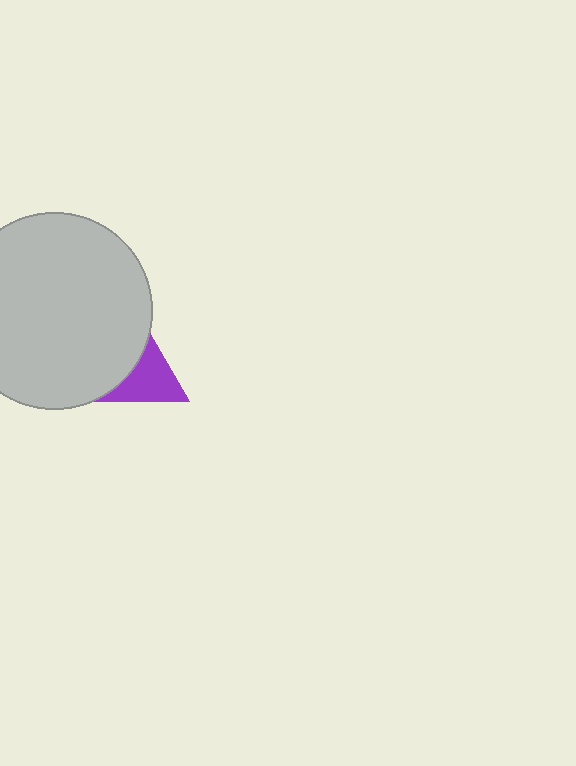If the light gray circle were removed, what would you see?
You would see the complete purple triangle.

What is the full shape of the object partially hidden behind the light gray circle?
The partially hidden object is a purple triangle.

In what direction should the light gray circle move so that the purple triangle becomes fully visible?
The light gray circle should move left. That is the shortest direction to clear the overlap and leave the purple triangle fully visible.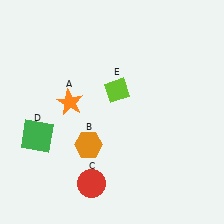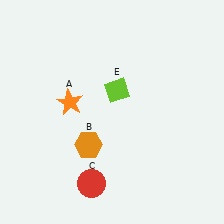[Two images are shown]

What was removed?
The green square (D) was removed in Image 2.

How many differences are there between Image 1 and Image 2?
There is 1 difference between the two images.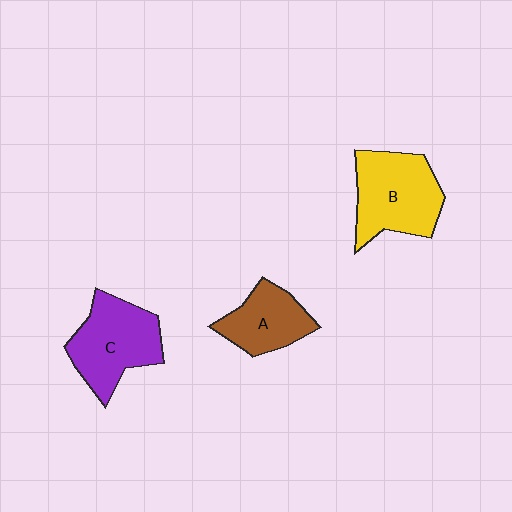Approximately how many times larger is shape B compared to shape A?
Approximately 1.5 times.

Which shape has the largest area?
Shape B (yellow).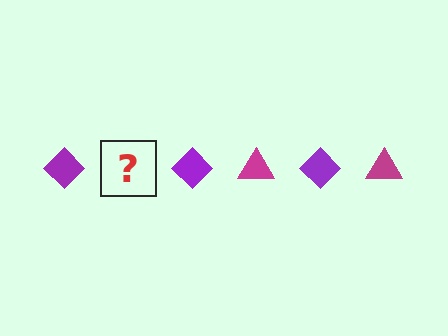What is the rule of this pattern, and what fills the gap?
The rule is that the pattern alternates between purple diamond and magenta triangle. The gap should be filled with a magenta triangle.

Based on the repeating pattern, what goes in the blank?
The blank should be a magenta triangle.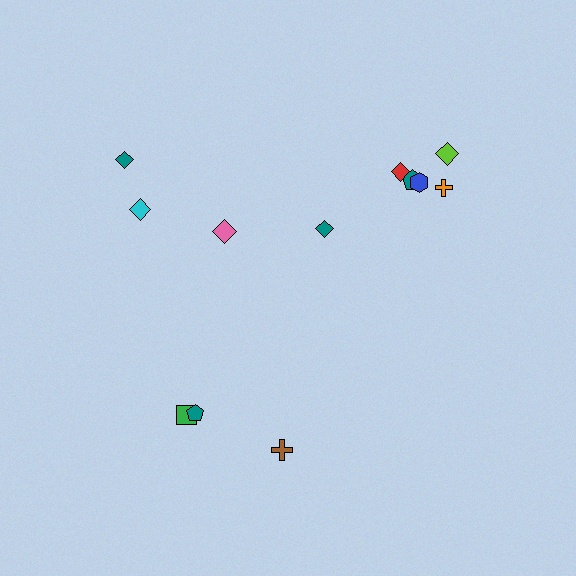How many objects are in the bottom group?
There are 3 objects.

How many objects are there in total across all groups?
There are 12 objects.